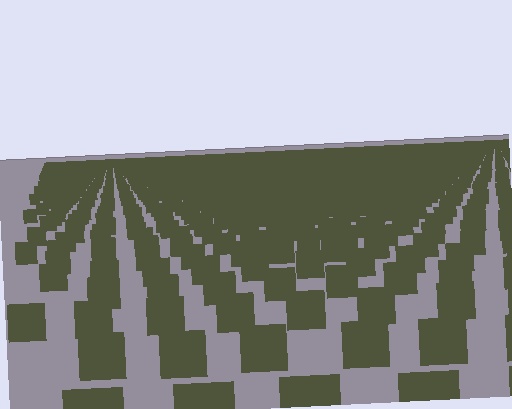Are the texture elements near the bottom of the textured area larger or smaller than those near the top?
Larger. Near the bottom, elements are closer to the viewer and appear at a bigger on-screen size.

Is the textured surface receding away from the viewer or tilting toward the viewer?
The surface is receding away from the viewer. Texture elements get smaller and denser toward the top.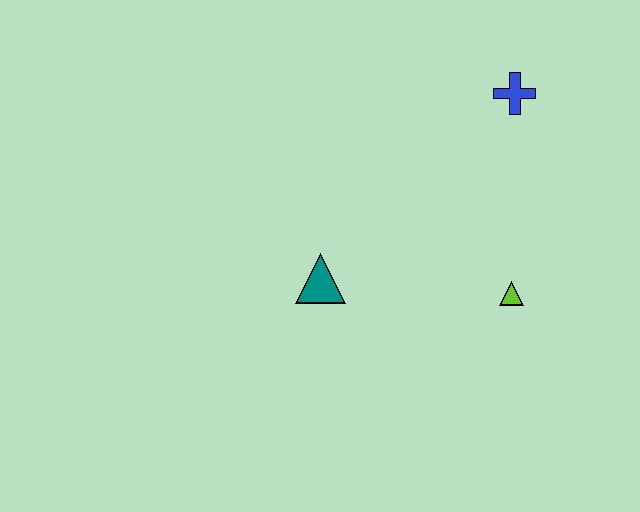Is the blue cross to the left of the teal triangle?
No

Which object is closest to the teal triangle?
The lime triangle is closest to the teal triangle.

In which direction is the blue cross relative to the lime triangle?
The blue cross is above the lime triangle.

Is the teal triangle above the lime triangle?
Yes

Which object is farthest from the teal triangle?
The blue cross is farthest from the teal triangle.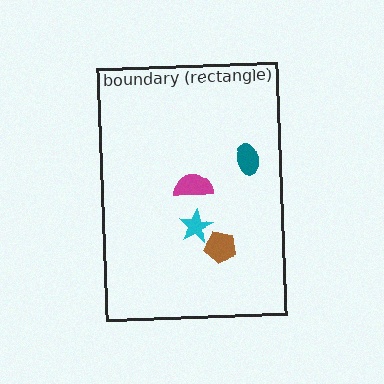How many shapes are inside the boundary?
4 inside, 0 outside.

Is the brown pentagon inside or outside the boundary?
Inside.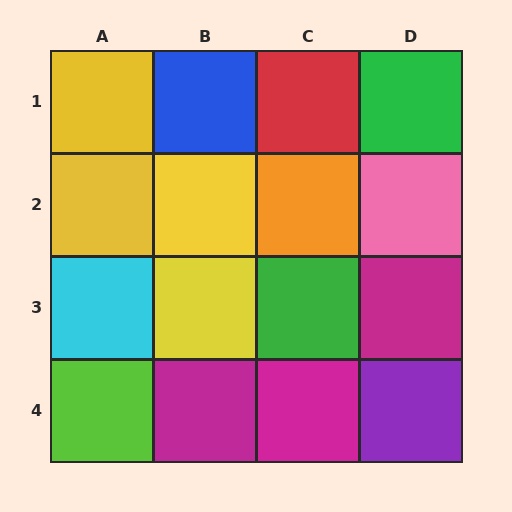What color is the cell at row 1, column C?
Red.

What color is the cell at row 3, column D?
Magenta.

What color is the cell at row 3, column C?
Green.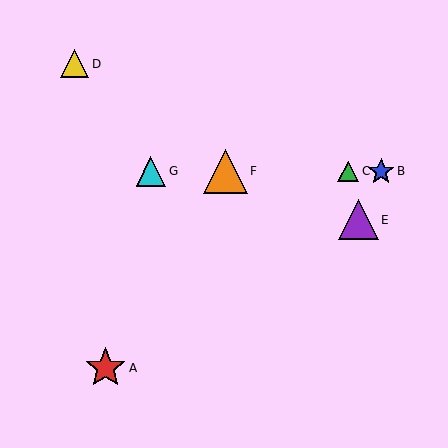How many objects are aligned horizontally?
4 objects (B, C, F, G) are aligned horizontally.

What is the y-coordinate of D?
Object D is at y≈64.